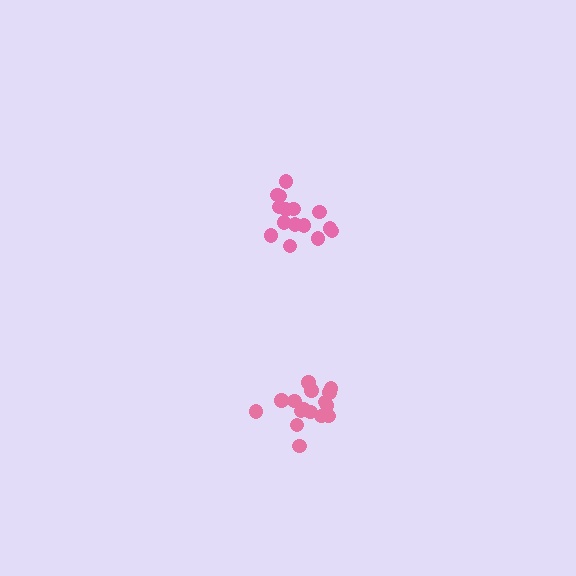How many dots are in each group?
Group 1: 16 dots, Group 2: 15 dots (31 total).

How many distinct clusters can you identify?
There are 2 distinct clusters.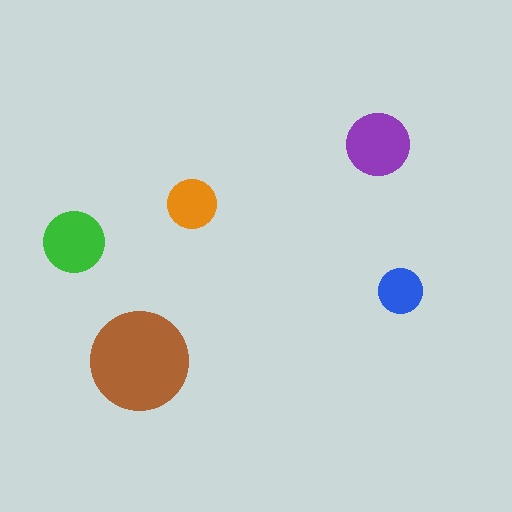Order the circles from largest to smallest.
the brown one, the purple one, the green one, the orange one, the blue one.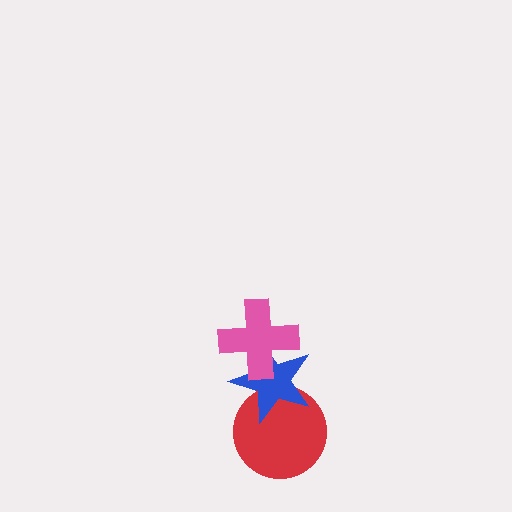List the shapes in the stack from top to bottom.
From top to bottom: the pink cross, the blue star, the red circle.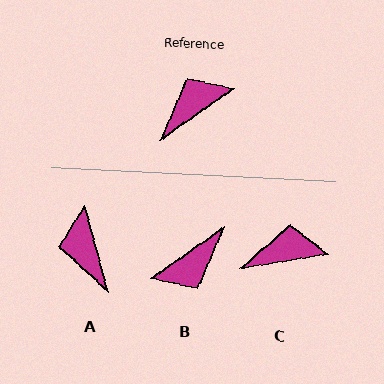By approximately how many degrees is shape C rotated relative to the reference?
Approximately 26 degrees clockwise.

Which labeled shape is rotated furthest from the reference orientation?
B, about 180 degrees away.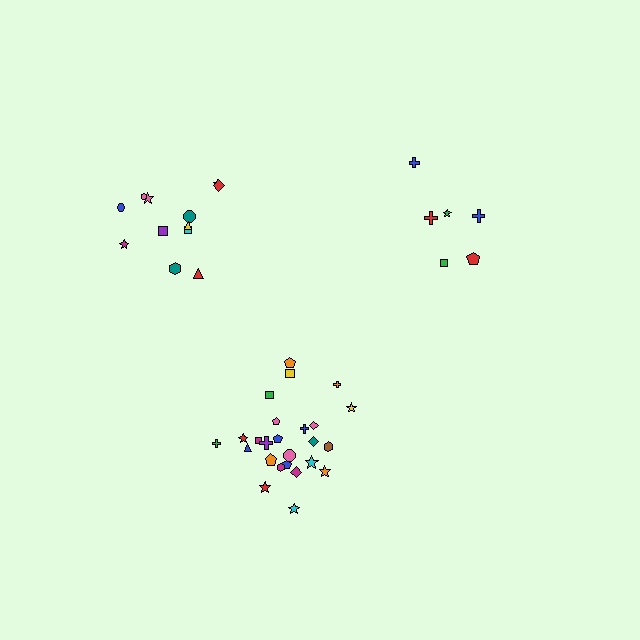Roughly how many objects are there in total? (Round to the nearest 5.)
Roughly 45 objects in total.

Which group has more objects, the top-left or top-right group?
The top-left group.